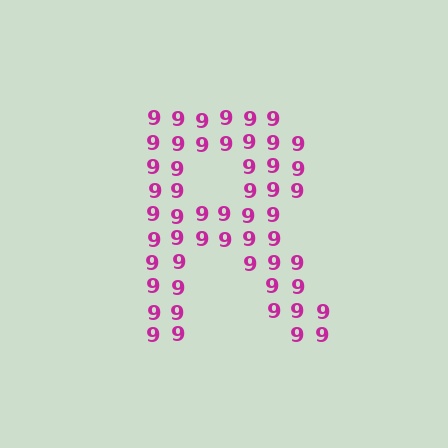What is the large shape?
The large shape is the letter R.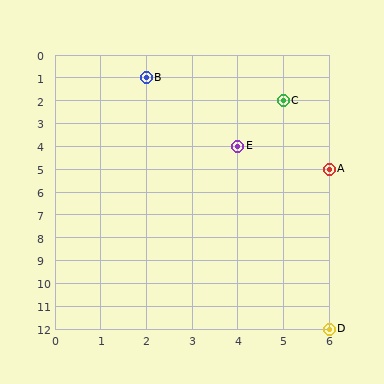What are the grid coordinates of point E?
Point E is at grid coordinates (4, 4).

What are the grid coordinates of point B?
Point B is at grid coordinates (2, 1).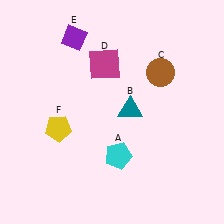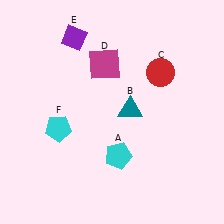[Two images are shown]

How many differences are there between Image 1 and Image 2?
There are 2 differences between the two images.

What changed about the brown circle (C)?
In Image 1, C is brown. In Image 2, it changed to red.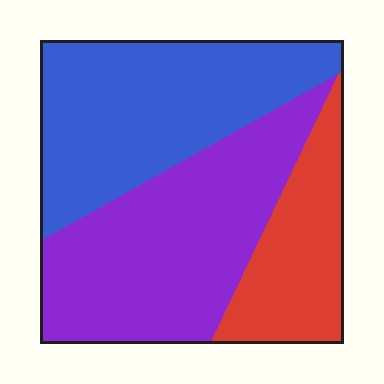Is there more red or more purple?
Purple.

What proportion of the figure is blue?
Blue covers 38% of the figure.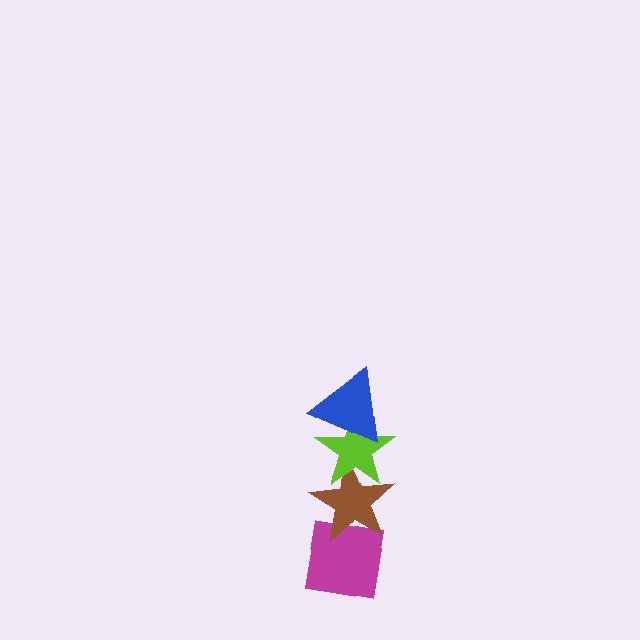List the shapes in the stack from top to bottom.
From top to bottom: the blue triangle, the lime star, the brown star, the magenta square.